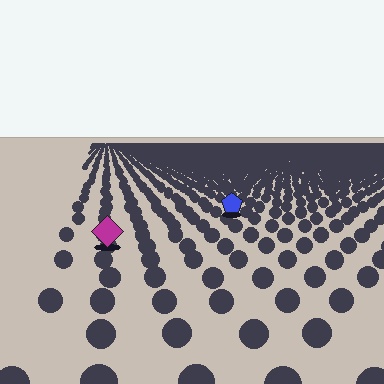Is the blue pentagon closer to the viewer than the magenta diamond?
No. The magenta diamond is closer — you can tell from the texture gradient: the ground texture is coarser near it.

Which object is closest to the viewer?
The magenta diamond is closest. The texture marks near it are larger and more spread out.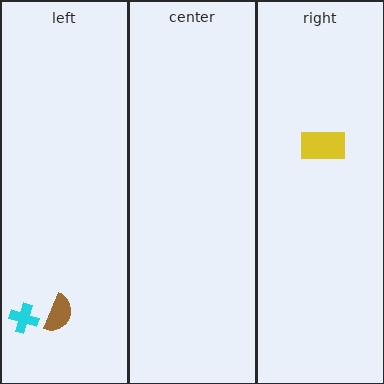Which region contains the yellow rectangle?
The right region.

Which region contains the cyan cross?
The left region.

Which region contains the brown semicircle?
The left region.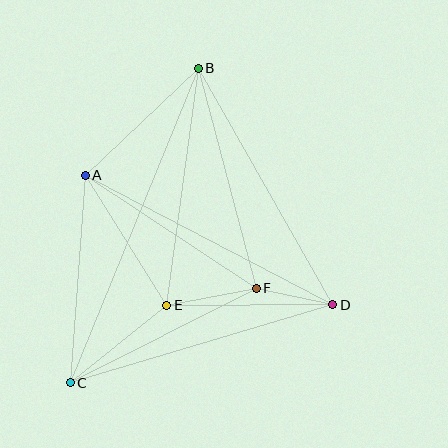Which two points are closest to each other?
Points D and F are closest to each other.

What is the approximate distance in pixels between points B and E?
The distance between B and E is approximately 239 pixels.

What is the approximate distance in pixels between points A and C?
The distance between A and C is approximately 208 pixels.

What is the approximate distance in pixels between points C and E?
The distance between C and E is approximately 124 pixels.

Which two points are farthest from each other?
Points B and C are farthest from each other.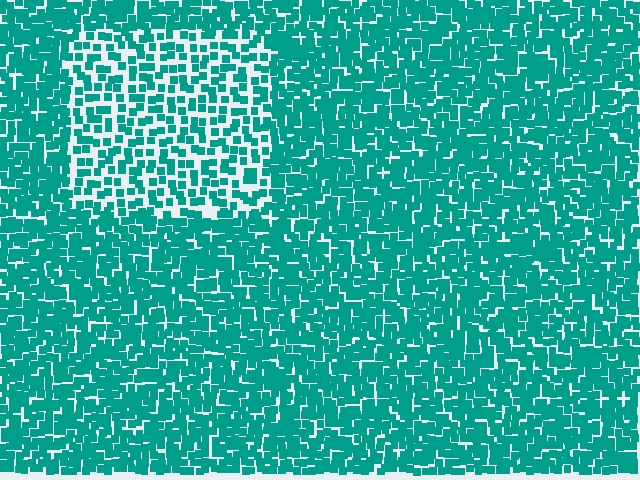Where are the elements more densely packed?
The elements are more densely packed outside the rectangle boundary.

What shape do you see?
I see a rectangle.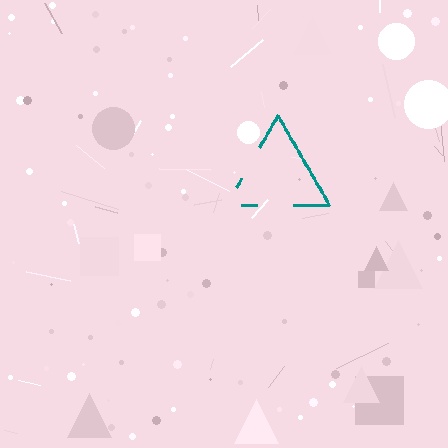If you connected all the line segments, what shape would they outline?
They would outline a triangle.